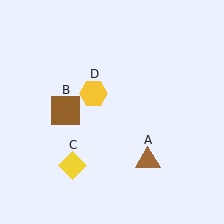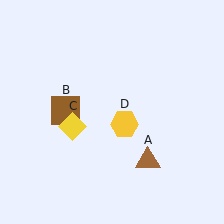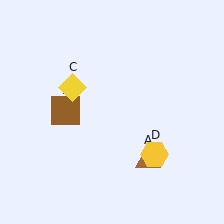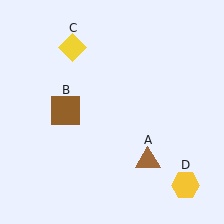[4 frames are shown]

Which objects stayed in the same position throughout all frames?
Brown triangle (object A) and brown square (object B) remained stationary.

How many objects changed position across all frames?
2 objects changed position: yellow diamond (object C), yellow hexagon (object D).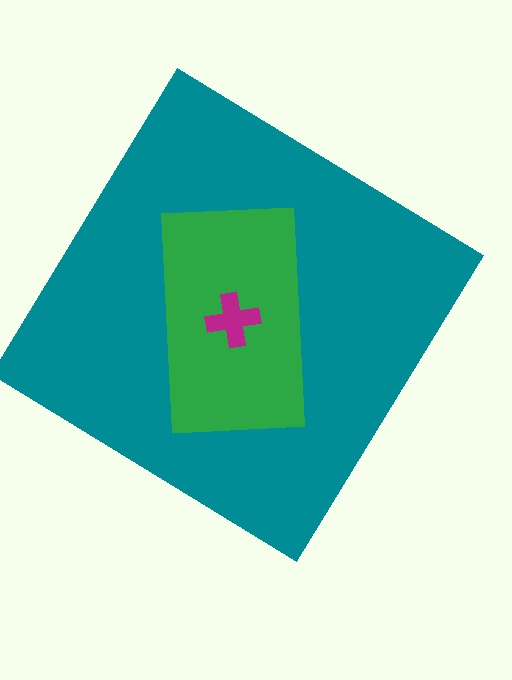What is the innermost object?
The magenta cross.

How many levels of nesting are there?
3.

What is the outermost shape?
The teal diamond.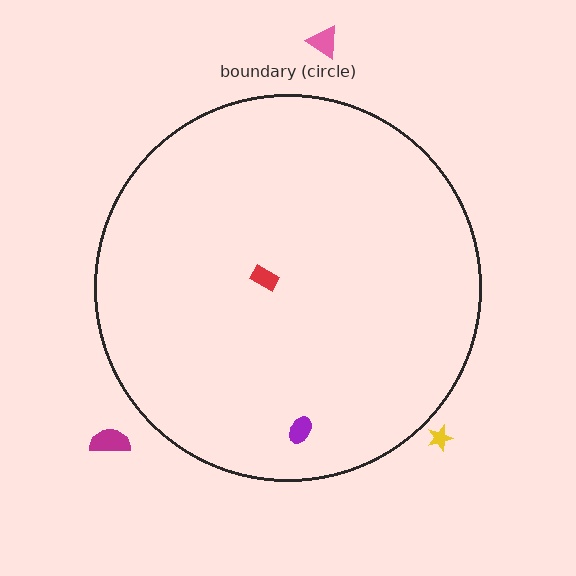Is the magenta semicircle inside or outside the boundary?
Outside.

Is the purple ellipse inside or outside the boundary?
Inside.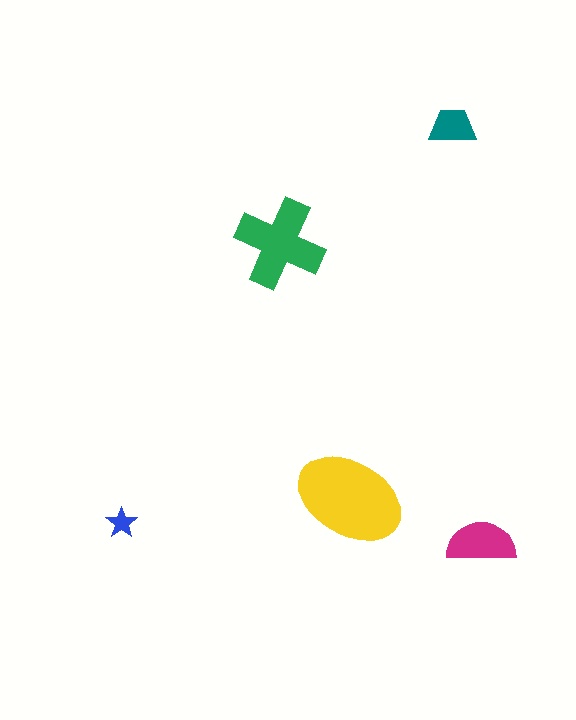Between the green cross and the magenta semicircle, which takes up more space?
The green cross.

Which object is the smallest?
The blue star.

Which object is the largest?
The yellow ellipse.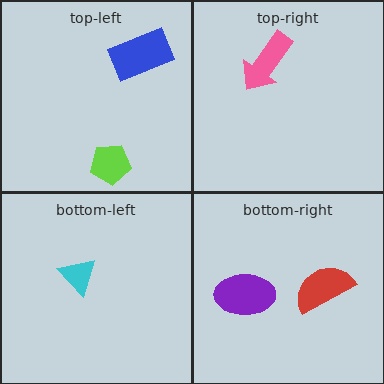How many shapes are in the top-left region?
2.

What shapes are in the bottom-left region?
The cyan triangle.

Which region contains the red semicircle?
The bottom-right region.